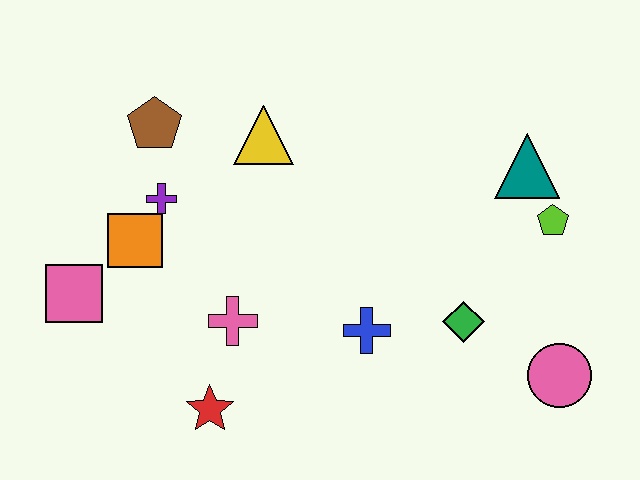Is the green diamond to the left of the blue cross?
No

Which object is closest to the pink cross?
The red star is closest to the pink cross.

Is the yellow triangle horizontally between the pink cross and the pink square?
No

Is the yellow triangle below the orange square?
No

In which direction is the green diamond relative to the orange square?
The green diamond is to the right of the orange square.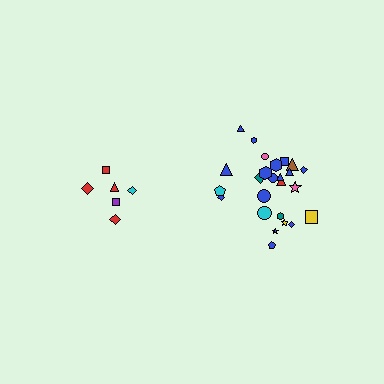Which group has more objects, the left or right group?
The right group.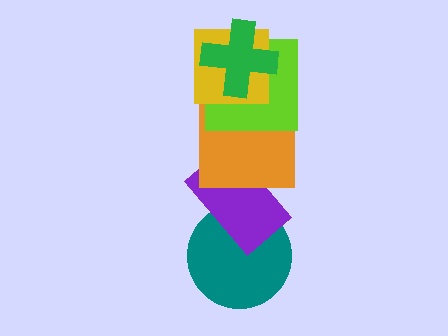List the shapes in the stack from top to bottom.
From top to bottom: the green cross, the yellow square, the lime square, the orange square, the purple rectangle, the teal circle.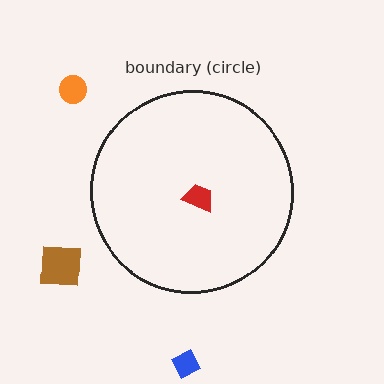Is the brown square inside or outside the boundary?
Outside.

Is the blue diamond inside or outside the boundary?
Outside.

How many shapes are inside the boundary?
1 inside, 3 outside.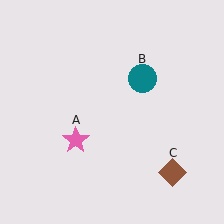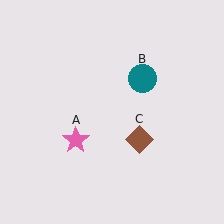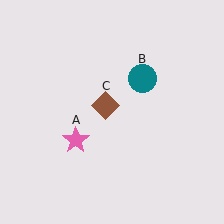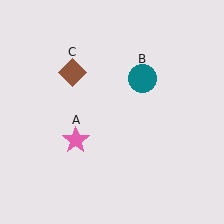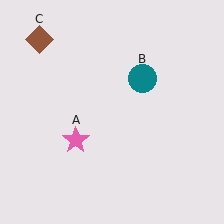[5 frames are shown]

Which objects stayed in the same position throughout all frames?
Pink star (object A) and teal circle (object B) remained stationary.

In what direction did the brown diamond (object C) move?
The brown diamond (object C) moved up and to the left.